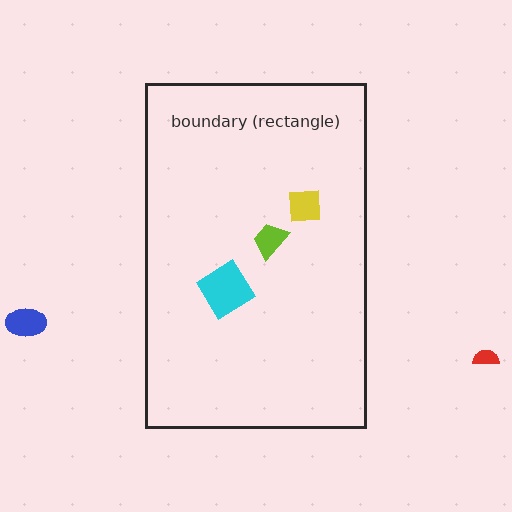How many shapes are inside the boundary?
3 inside, 2 outside.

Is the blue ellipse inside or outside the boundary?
Outside.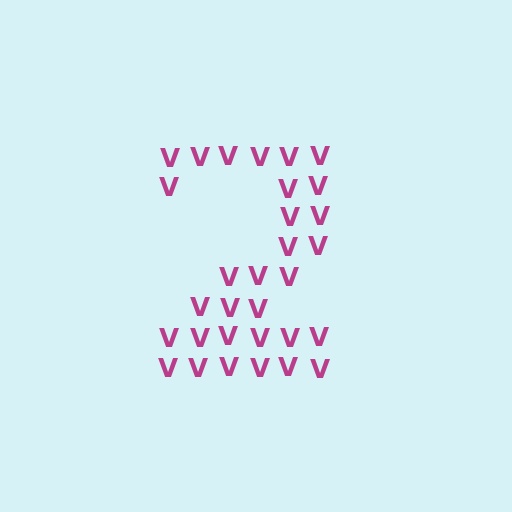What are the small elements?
The small elements are letter V's.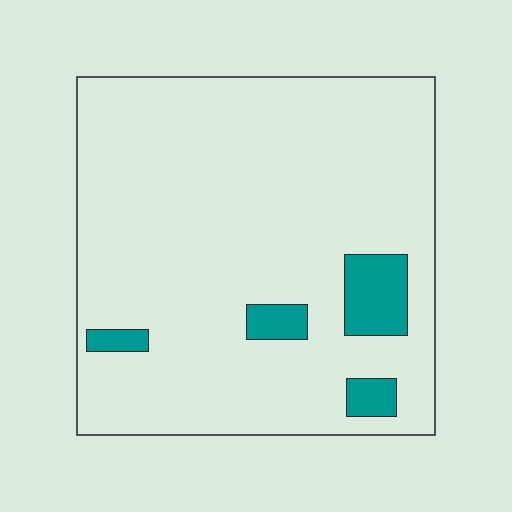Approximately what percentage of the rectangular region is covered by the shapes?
Approximately 10%.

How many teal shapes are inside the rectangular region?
4.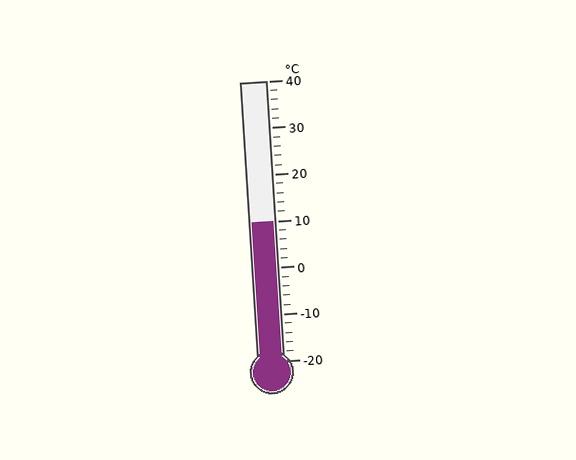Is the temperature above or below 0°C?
The temperature is above 0°C.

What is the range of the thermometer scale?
The thermometer scale ranges from -20°C to 40°C.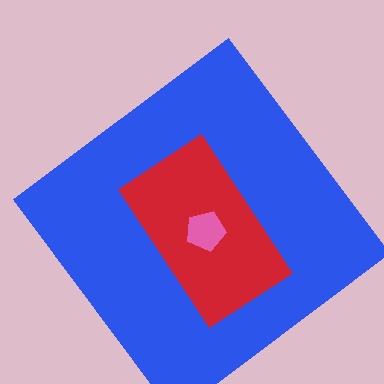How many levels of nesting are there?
3.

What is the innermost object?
The pink pentagon.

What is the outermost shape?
The blue diamond.